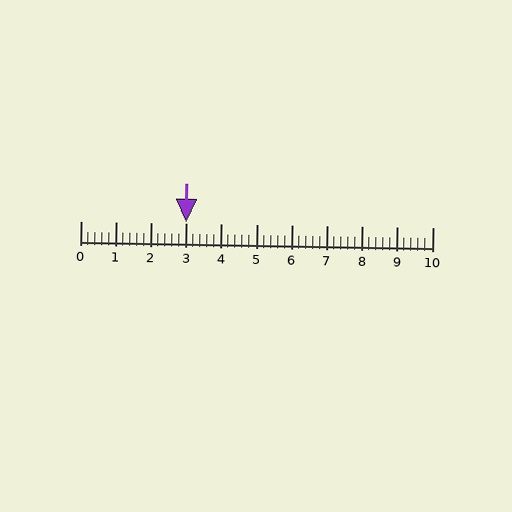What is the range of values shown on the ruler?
The ruler shows values from 0 to 10.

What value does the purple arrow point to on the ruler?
The purple arrow points to approximately 3.0.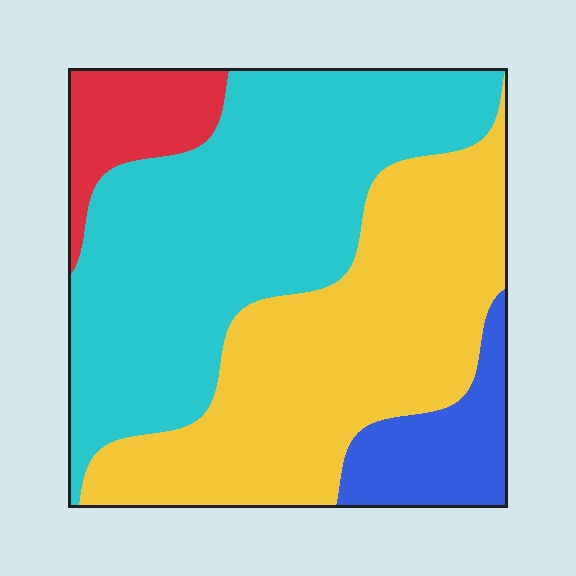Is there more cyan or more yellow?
Cyan.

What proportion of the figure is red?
Red takes up less than a sixth of the figure.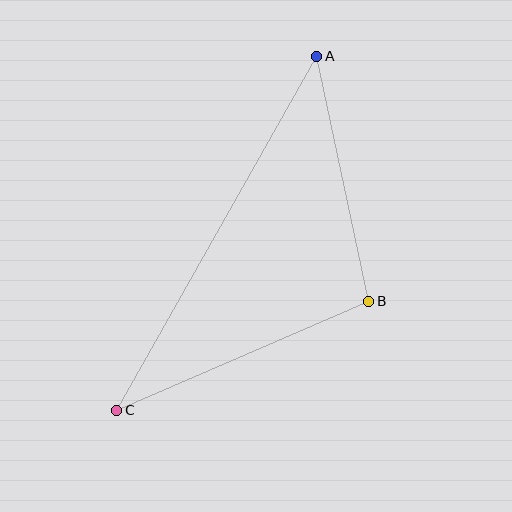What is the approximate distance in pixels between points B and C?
The distance between B and C is approximately 275 pixels.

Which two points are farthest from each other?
Points A and C are farthest from each other.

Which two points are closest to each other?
Points A and B are closest to each other.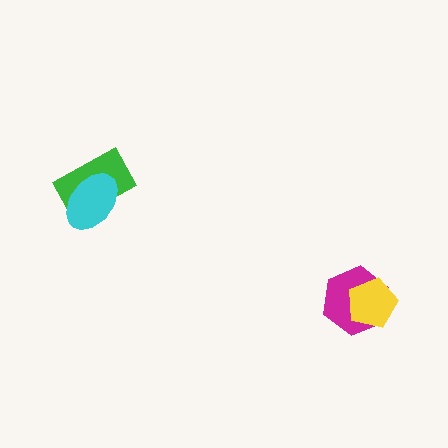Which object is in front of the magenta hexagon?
The yellow pentagon is in front of the magenta hexagon.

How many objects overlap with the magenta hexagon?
1 object overlaps with the magenta hexagon.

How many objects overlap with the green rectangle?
1 object overlaps with the green rectangle.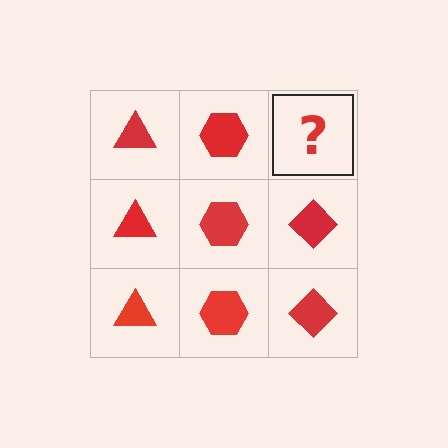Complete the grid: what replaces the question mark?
The question mark should be replaced with a red diamond.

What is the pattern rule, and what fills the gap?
The rule is that each column has a consistent shape. The gap should be filled with a red diamond.